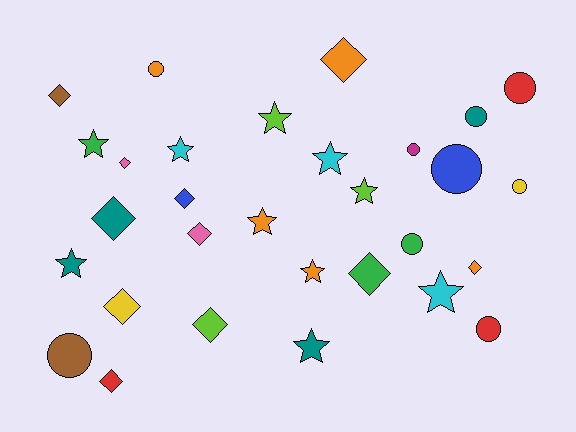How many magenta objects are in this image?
There is 1 magenta object.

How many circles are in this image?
There are 9 circles.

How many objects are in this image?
There are 30 objects.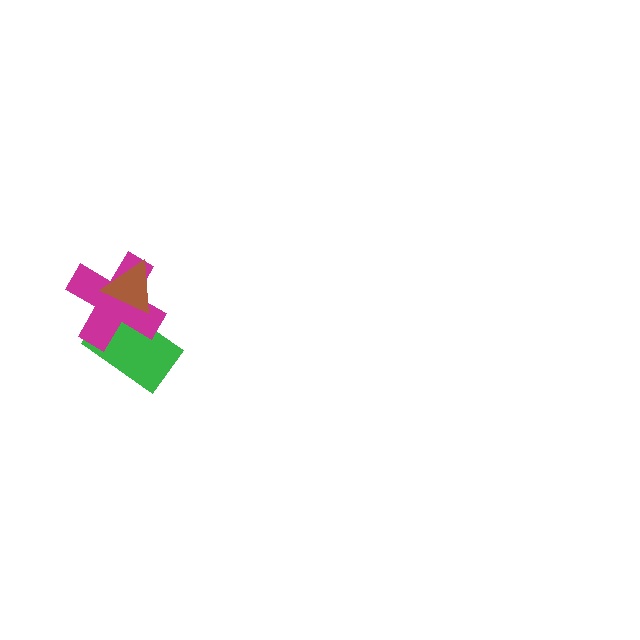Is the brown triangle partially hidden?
No, no other shape covers it.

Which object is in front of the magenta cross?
The brown triangle is in front of the magenta cross.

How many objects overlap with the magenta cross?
2 objects overlap with the magenta cross.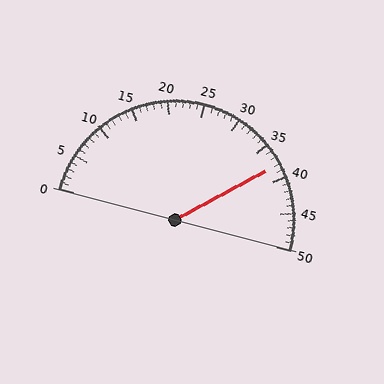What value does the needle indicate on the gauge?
The needle indicates approximately 38.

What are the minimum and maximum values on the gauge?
The gauge ranges from 0 to 50.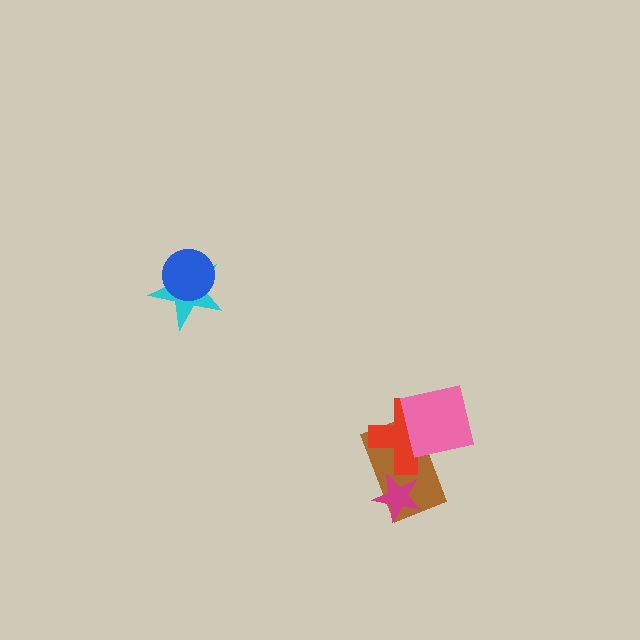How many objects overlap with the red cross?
2 objects overlap with the red cross.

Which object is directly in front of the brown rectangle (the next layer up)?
The magenta star is directly in front of the brown rectangle.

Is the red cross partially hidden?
Yes, it is partially covered by another shape.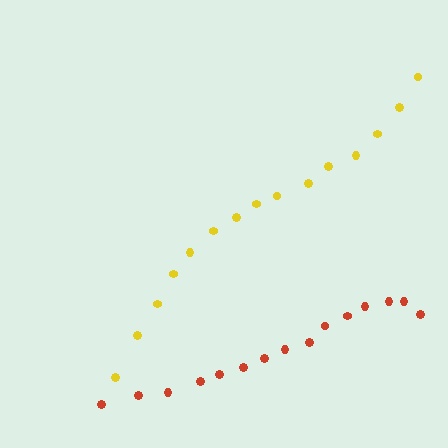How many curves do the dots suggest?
There are 2 distinct paths.